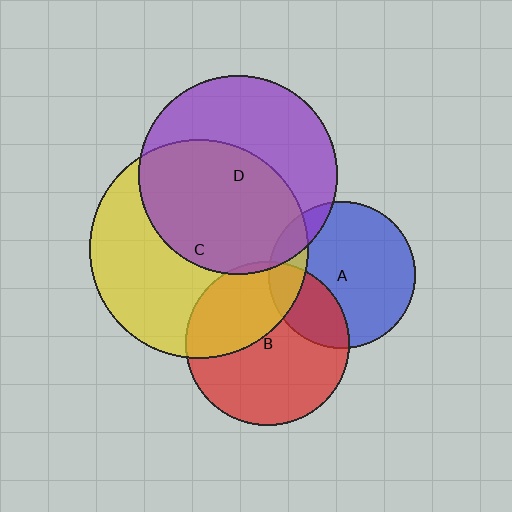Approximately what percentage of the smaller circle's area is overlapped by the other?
Approximately 15%.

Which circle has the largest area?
Circle C (yellow).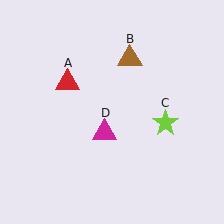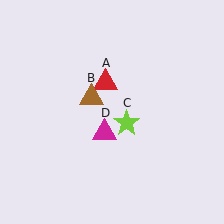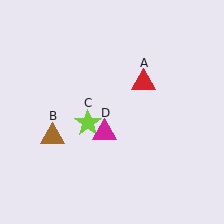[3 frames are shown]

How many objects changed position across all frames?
3 objects changed position: red triangle (object A), brown triangle (object B), lime star (object C).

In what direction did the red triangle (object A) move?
The red triangle (object A) moved right.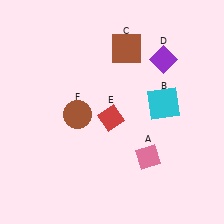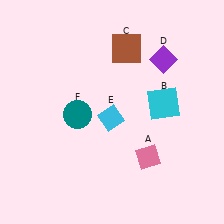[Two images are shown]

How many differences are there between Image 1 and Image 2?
There are 2 differences between the two images.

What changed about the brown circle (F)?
In Image 1, F is brown. In Image 2, it changed to teal.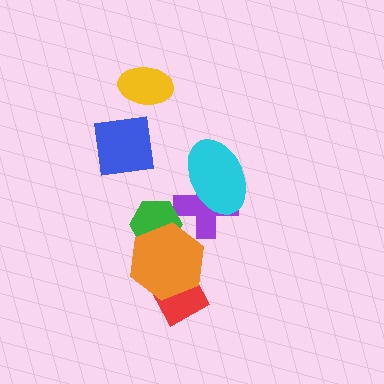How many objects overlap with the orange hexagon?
2 objects overlap with the orange hexagon.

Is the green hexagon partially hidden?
Yes, it is partially covered by another shape.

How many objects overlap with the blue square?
0 objects overlap with the blue square.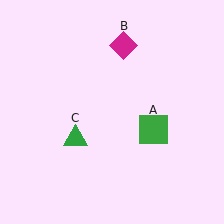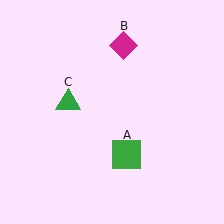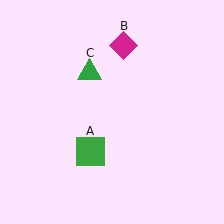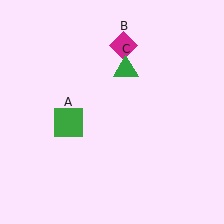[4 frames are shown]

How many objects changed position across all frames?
2 objects changed position: green square (object A), green triangle (object C).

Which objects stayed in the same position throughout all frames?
Magenta diamond (object B) remained stationary.